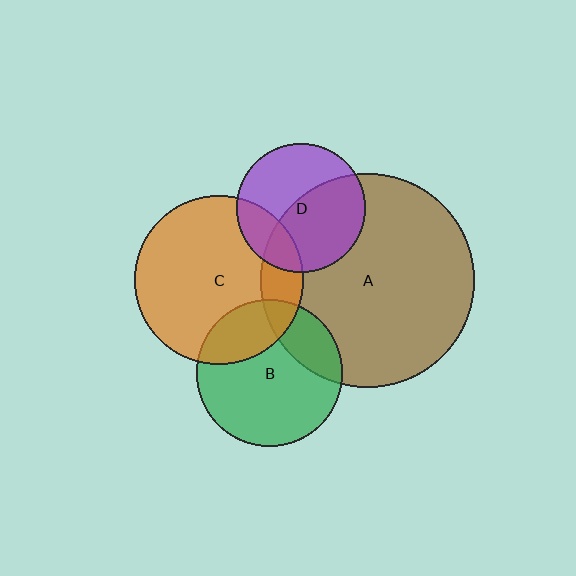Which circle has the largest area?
Circle A (brown).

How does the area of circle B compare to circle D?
Approximately 1.3 times.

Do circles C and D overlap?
Yes.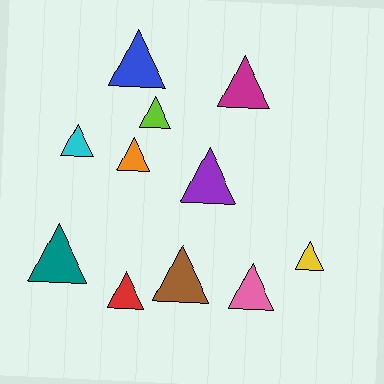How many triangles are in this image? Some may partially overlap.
There are 11 triangles.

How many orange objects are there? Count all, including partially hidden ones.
There is 1 orange object.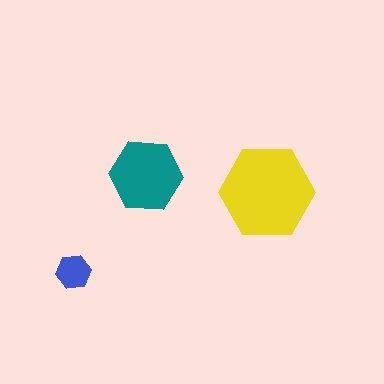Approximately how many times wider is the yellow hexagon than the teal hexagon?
About 1.5 times wider.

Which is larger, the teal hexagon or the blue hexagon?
The teal one.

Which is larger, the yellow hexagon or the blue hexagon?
The yellow one.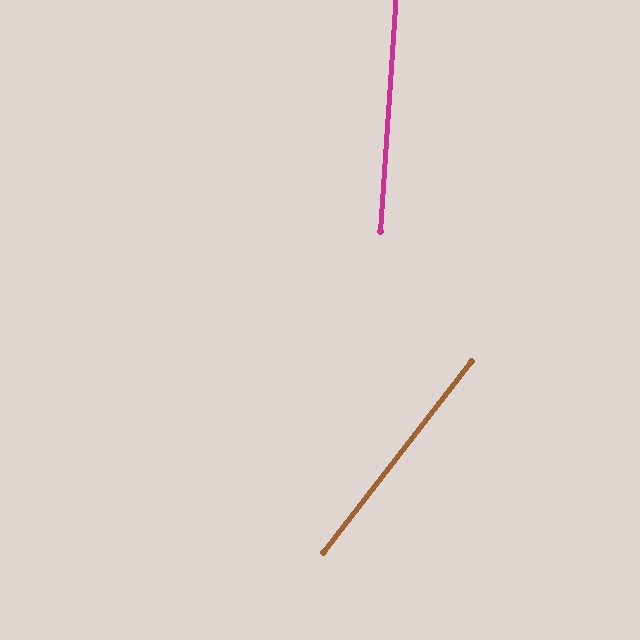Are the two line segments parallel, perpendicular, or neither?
Neither parallel nor perpendicular — they differ by about 34°.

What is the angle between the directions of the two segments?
Approximately 34 degrees.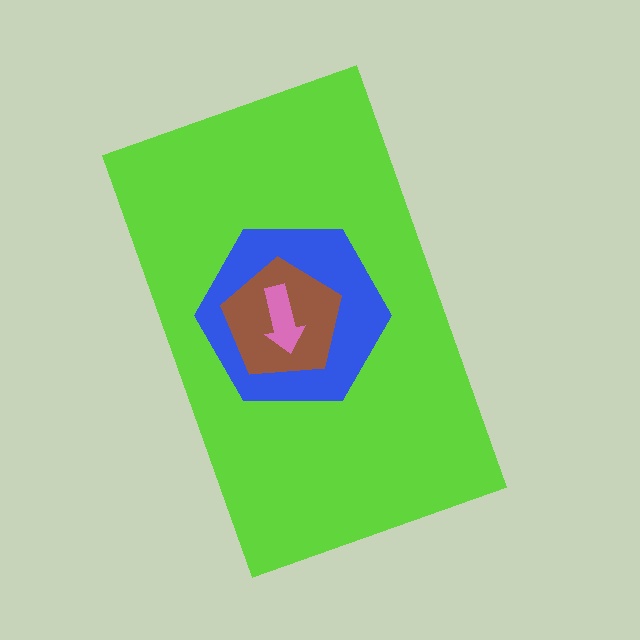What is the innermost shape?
The pink arrow.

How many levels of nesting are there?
4.